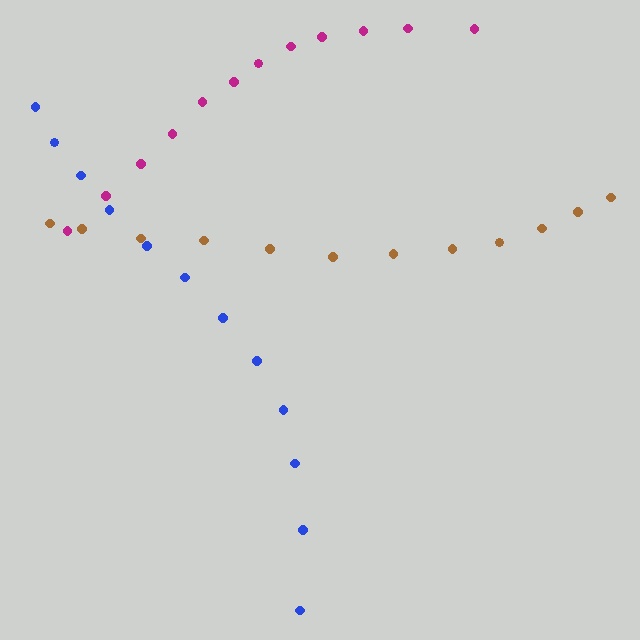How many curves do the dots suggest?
There are 3 distinct paths.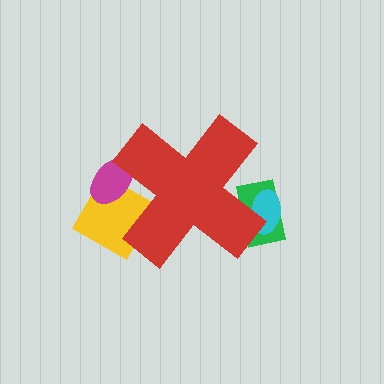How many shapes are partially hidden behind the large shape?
4 shapes are partially hidden.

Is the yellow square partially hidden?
Yes, the yellow square is partially hidden behind the red cross.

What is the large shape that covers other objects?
A red cross.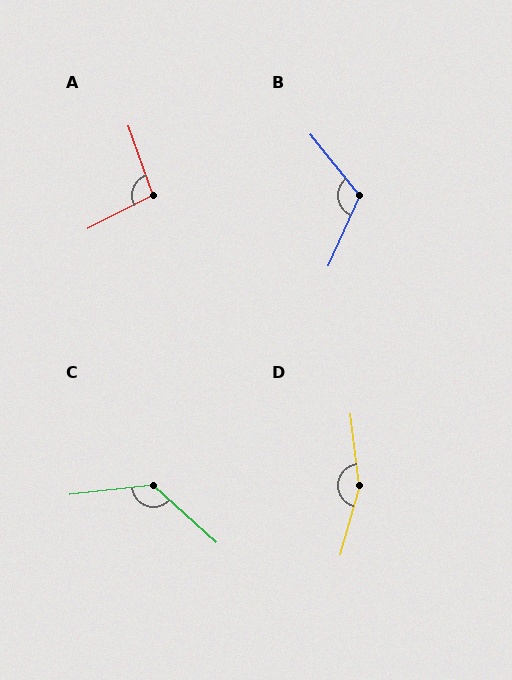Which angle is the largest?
D, at approximately 157 degrees.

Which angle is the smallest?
A, at approximately 98 degrees.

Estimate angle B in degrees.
Approximately 117 degrees.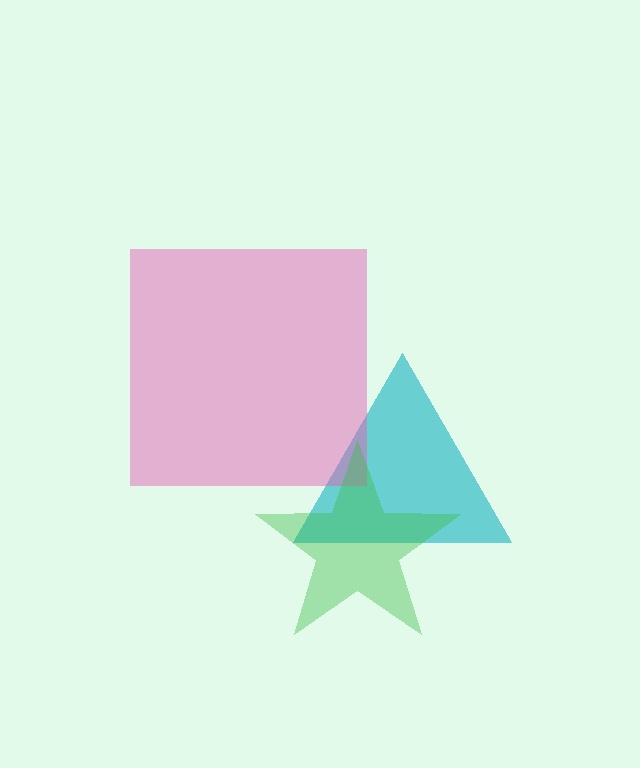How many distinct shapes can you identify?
There are 3 distinct shapes: a cyan triangle, a pink square, a green star.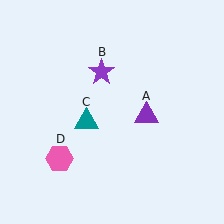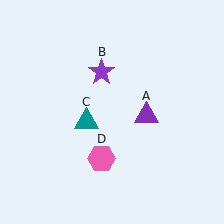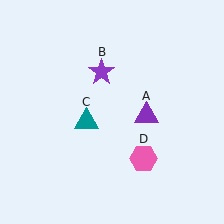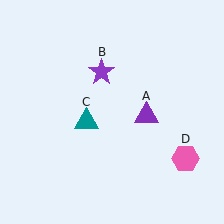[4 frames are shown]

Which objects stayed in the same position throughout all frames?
Purple triangle (object A) and purple star (object B) and teal triangle (object C) remained stationary.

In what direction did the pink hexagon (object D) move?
The pink hexagon (object D) moved right.